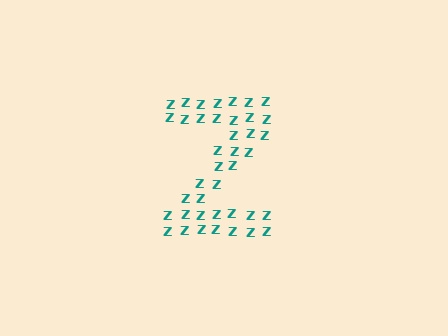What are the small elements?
The small elements are letter Z's.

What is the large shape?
The large shape is the letter Z.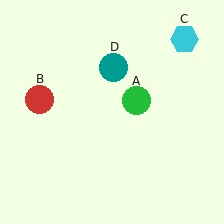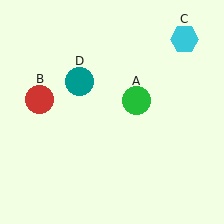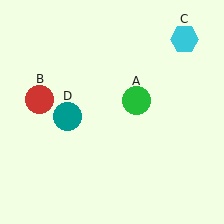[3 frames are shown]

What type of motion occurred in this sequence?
The teal circle (object D) rotated counterclockwise around the center of the scene.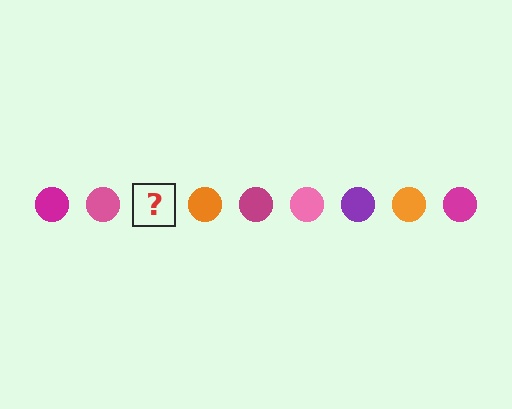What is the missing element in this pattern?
The missing element is a purple circle.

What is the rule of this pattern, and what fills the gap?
The rule is that the pattern cycles through magenta, pink, purple, orange circles. The gap should be filled with a purple circle.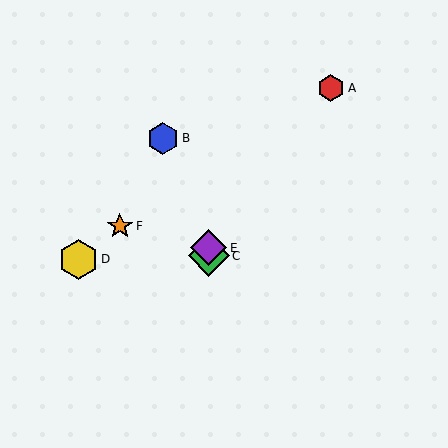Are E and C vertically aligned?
Yes, both are at x≈209.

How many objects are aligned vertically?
2 objects (C, E) are aligned vertically.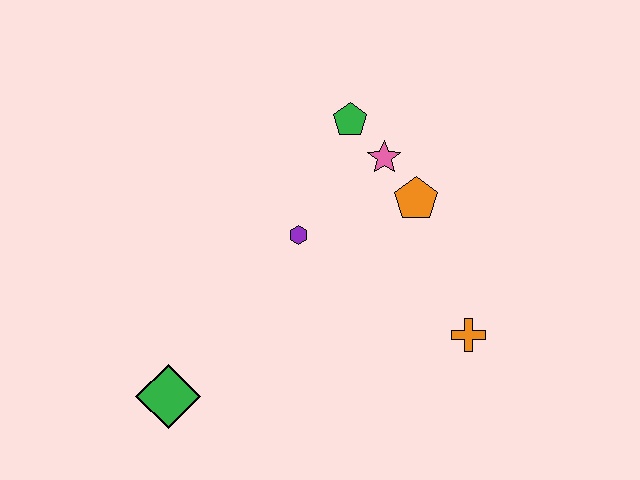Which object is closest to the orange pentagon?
The pink star is closest to the orange pentagon.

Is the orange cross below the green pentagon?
Yes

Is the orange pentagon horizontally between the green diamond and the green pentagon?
No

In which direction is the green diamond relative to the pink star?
The green diamond is below the pink star.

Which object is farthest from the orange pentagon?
The green diamond is farthest from the orange pentagon.